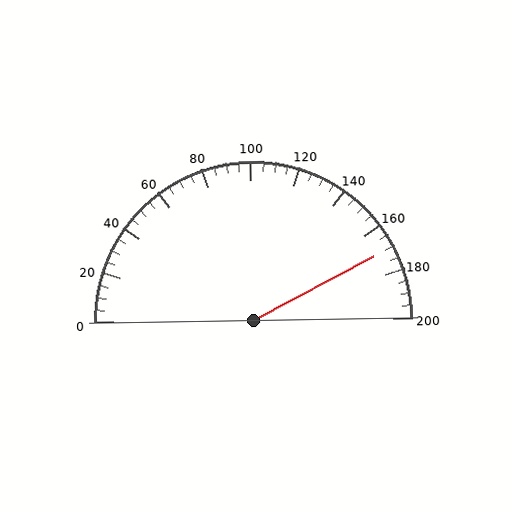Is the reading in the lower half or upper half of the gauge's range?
The reading is in the upper half of the range (0 to 200).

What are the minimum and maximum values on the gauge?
The gauge ranges from 0 to 200.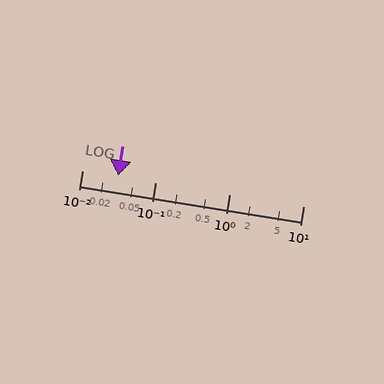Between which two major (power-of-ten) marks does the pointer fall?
The pointer is between 0.01 and 0.1.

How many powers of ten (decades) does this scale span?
The scale spans 3 decades, from 0.01 to 10.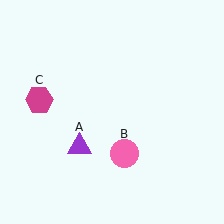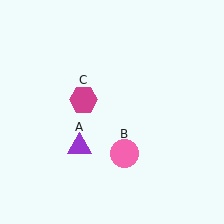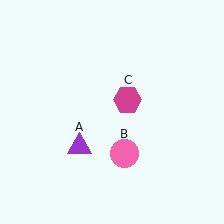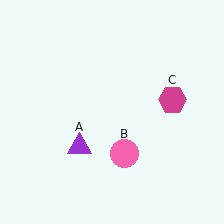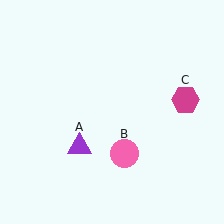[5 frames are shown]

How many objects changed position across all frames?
1 object changed position: magenta hexagon (object C).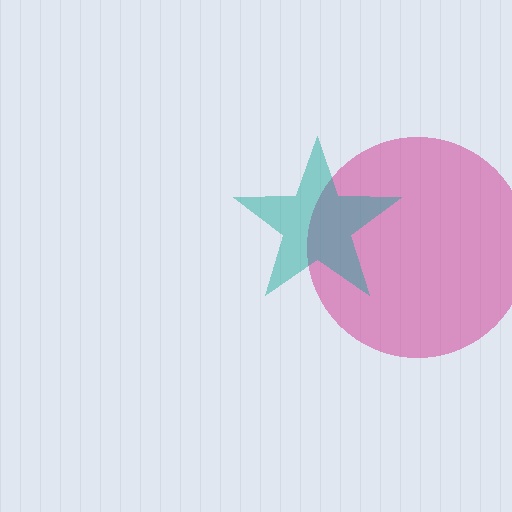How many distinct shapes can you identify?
There are 2 distinct shapes: a magenta circle, a teal star.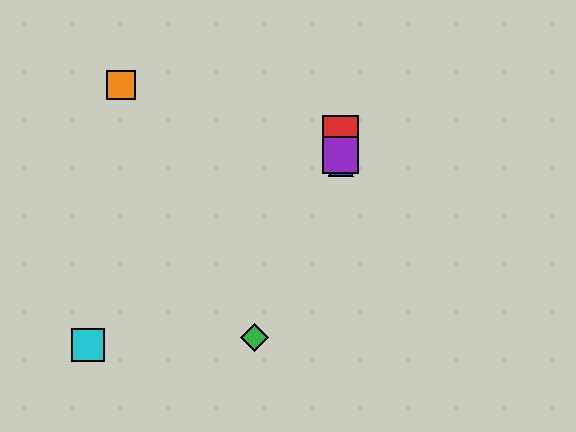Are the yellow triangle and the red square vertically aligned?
Yes, both are at x≈341.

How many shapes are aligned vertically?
4 shapes (the red square, the blue triangle, the yellow triangle, the purple square) are aligned vertically.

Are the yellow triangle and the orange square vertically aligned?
No, the yellow triangle is at x≈341 and the orange square is at x≈121.